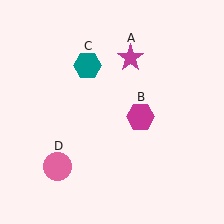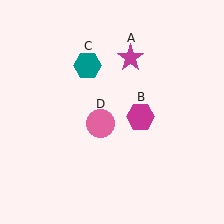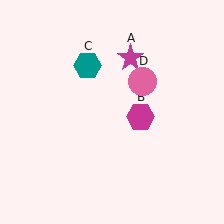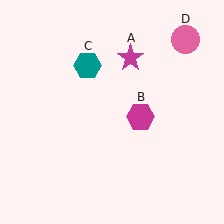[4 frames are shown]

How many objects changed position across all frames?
1 object changed position: pink circle (object D).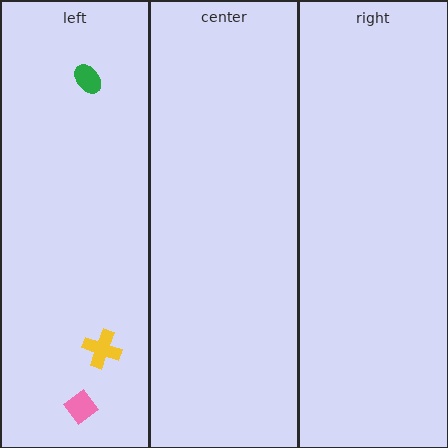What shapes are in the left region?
The green ellipse, the yellow cross, the pink diamond.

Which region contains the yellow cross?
The left region.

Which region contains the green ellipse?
The left region.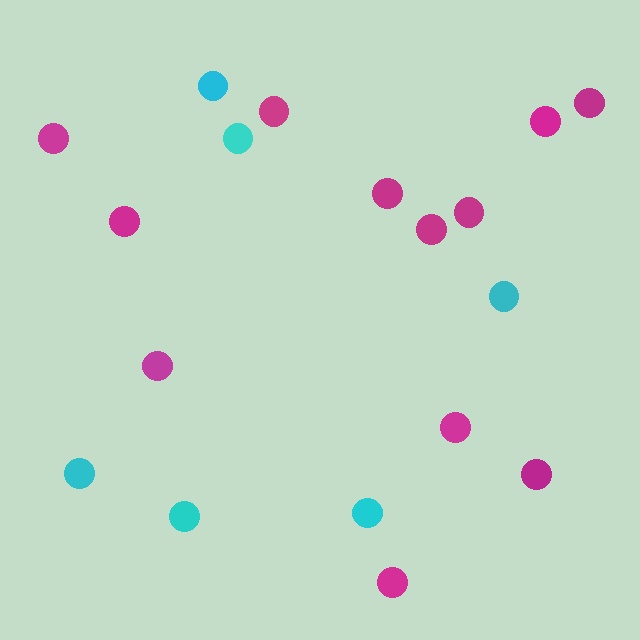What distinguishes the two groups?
There are 2 groups: one group of cyan circles (6) and one group of magenta circles (12).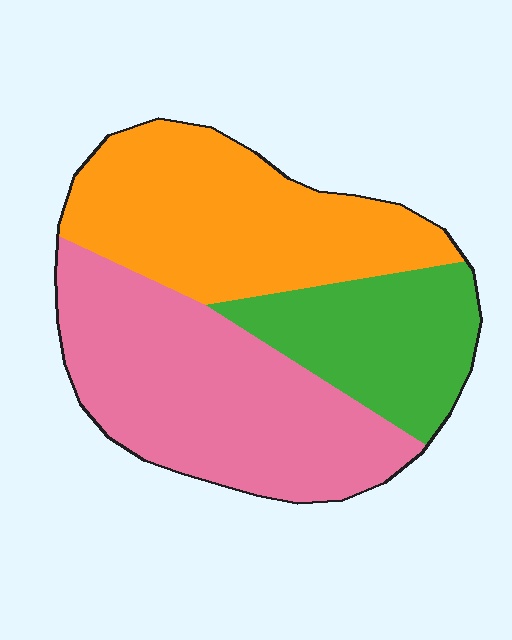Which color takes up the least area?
Green, at roughly 20%.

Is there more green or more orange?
Orange.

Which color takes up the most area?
Pink, at roughly 40%.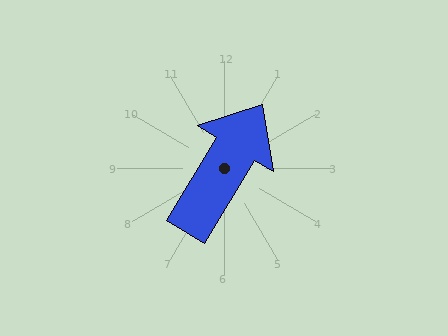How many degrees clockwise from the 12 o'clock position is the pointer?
Approximately 31 degrees.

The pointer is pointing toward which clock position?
Roughly 1 o'clock.